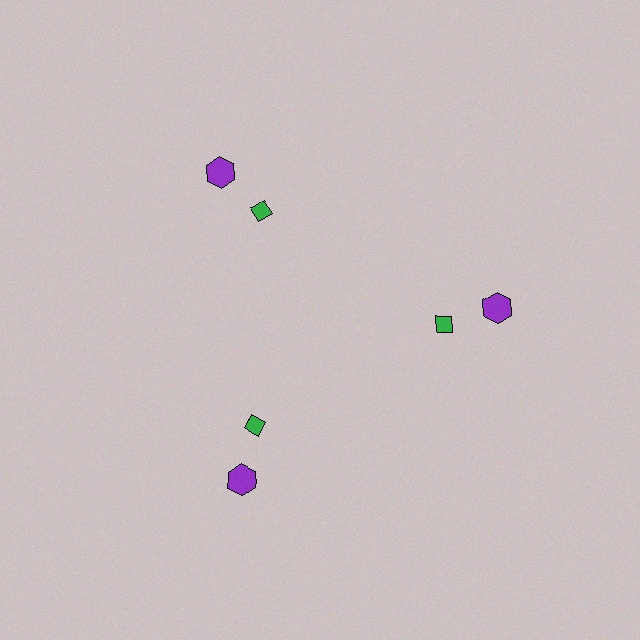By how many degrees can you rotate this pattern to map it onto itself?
The pattern maps onto itself every 120 degrees of rotation.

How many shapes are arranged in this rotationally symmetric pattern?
There are 6 shapes, arranged in 3 groups of 2.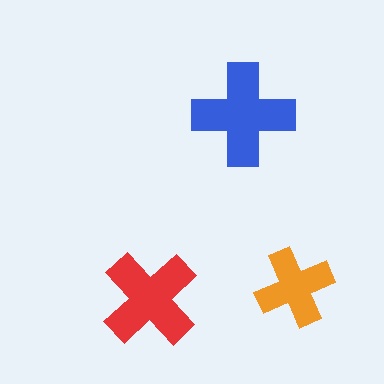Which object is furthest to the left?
The red cross is leftmost.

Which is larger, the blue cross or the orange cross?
The blue one.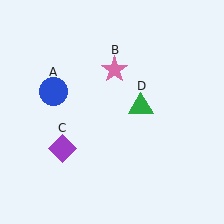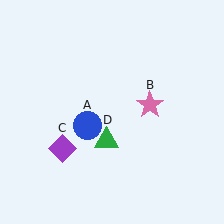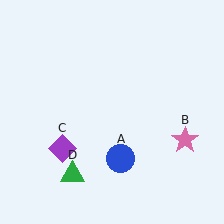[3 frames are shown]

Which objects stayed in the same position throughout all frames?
Purple diamond (object C) remained stationary.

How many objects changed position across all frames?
3 objects changed position: blue circle (object A), pink star (object B), green triangle (object D).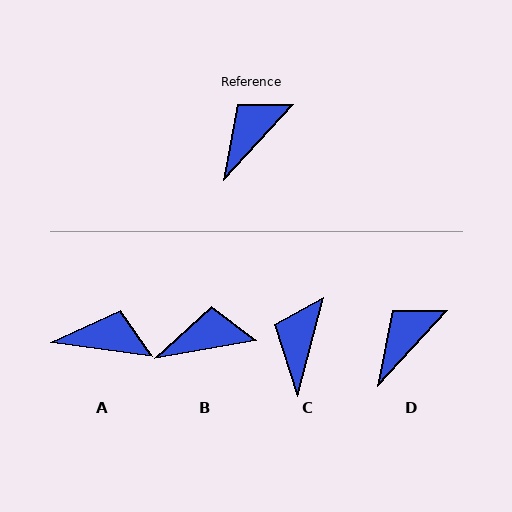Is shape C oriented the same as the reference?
No, it is off by about 29 degrees.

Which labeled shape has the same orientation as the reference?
D.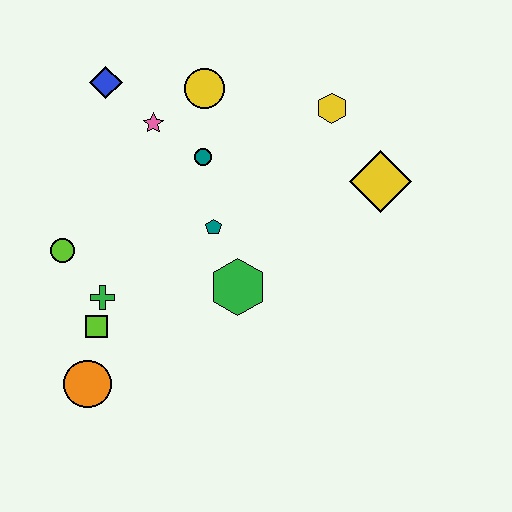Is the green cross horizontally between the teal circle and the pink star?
No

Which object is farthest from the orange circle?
The yellow hexagon is farthest from the orange circle.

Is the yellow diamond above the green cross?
Yes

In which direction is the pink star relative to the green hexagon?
The pink star is above the green hexagon.